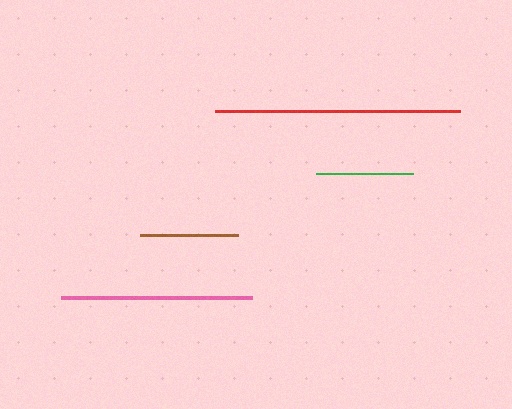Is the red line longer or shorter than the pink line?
The red line is longer than the pink line.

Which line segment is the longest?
The red line is the longest at approximately 245 pixels.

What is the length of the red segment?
The red segment is approximately 245 pixels long.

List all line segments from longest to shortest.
From longest to shortest: red, pink, green, brown.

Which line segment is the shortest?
The brown line is the shortest at approximately 98 pixels.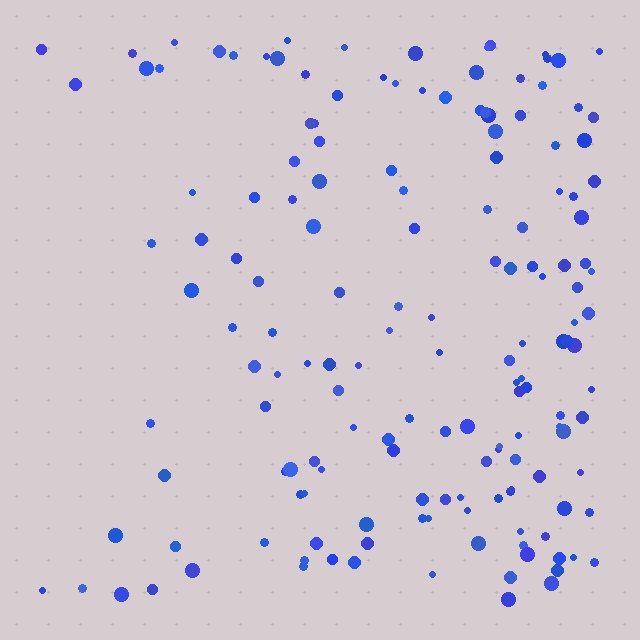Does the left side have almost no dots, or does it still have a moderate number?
Still a moderate number, just noticeably fewer than the right.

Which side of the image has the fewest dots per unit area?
The left.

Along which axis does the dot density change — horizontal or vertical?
Horizontal.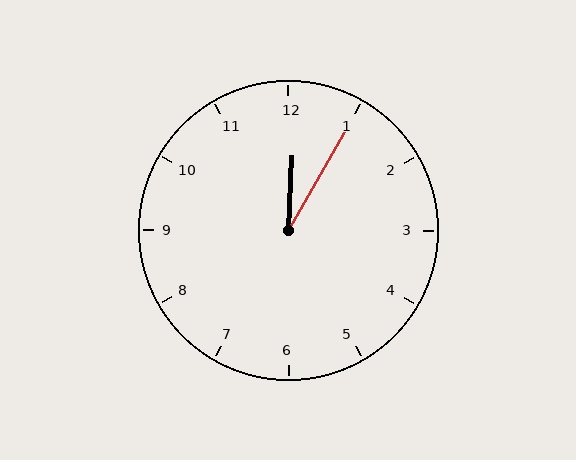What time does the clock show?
12:05.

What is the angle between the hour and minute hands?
Approximately 28 degrees.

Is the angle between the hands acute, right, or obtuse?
It is acute.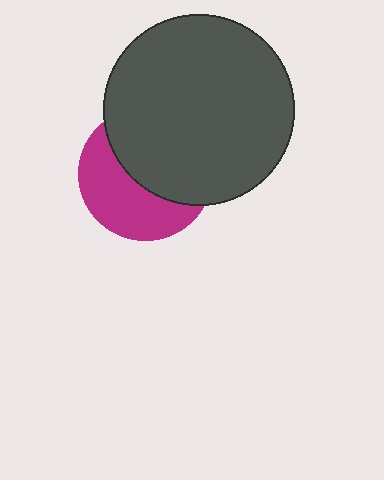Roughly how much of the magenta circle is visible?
About half of it is visible (roughly 46%).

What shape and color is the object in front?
The object in front is a dark gray circle.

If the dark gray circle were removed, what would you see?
You would see the complete magenta circle.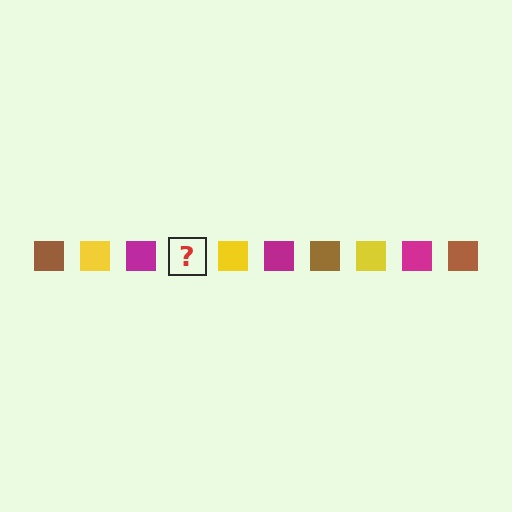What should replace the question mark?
The question mark should be replaced with a brown square.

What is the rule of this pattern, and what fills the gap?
The rule is that the pattern cycles through brown, yellow, magenta squares. The gap should be filled with a brown square.